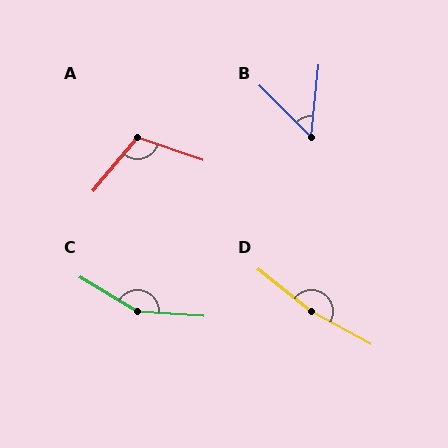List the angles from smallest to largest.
B (51°), A (111°), C (153°), D (170°).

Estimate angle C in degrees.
Approximately 153 degrees.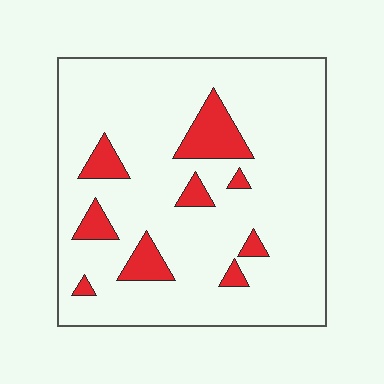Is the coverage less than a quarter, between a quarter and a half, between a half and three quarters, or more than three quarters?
Less than a quarter.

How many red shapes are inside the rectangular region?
9.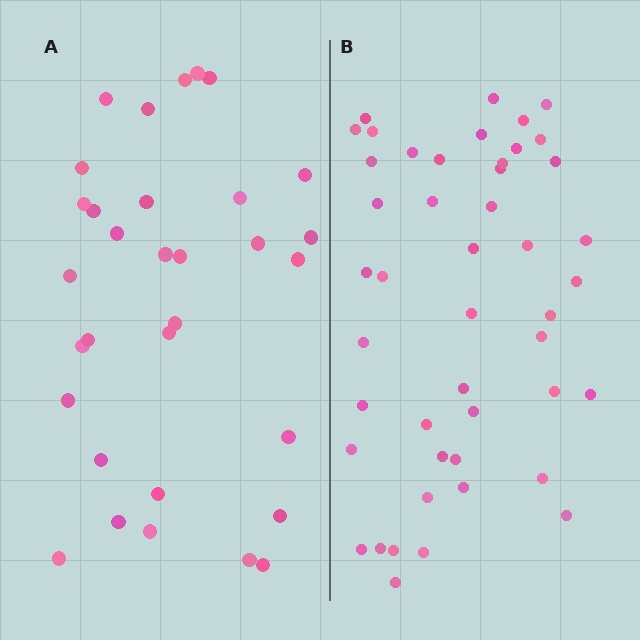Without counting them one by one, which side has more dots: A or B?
Region B (the right region) has more dots.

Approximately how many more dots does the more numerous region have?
Region B has approximately 15 more dots than region A.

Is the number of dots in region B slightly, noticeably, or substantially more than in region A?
Region B has noticeably more, but not dramatically so. The ratio is roughly 1.4 to 1.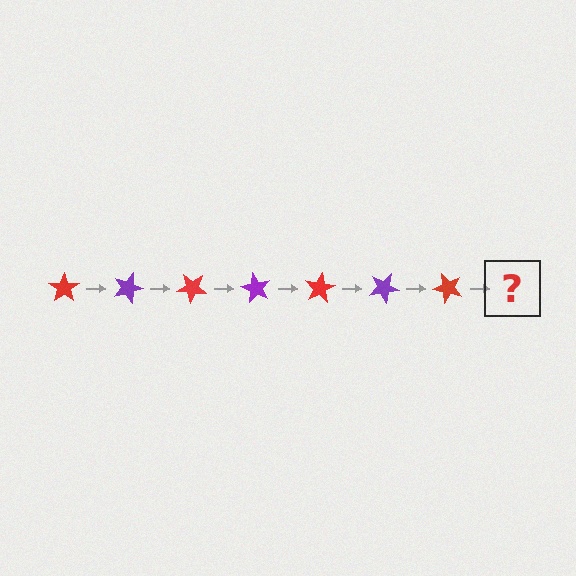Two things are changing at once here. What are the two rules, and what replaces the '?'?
The two rules are that it rotates 20 degrees each step and the color cycles through red and purple. The '?' should be a purple star, rotated 140 degrees from the start.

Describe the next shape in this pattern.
It should be a purple star, rotated 140 degrees from the start.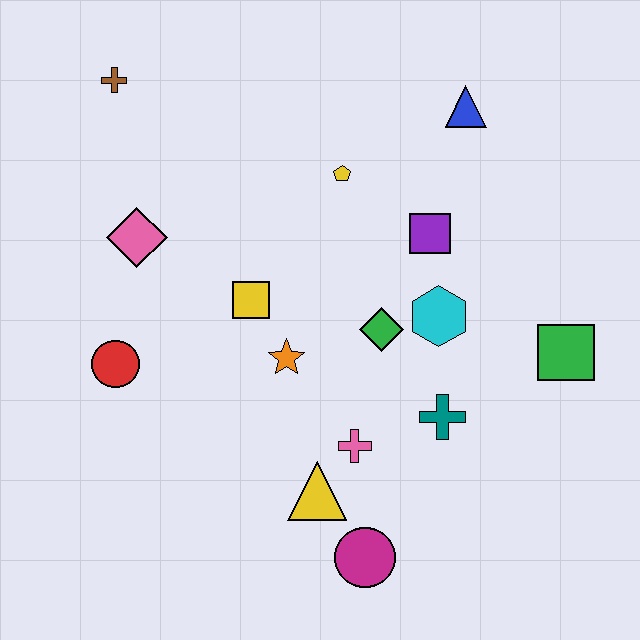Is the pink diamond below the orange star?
No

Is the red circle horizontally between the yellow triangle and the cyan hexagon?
No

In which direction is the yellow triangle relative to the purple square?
The yellow triangle is below the purple square.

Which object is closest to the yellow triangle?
The pink cross is closest to the yellow triangle.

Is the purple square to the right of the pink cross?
Yes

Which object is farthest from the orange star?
The brown cross is farthest from the orange star.